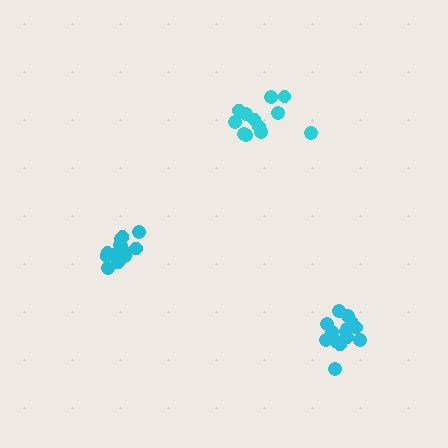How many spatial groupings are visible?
There are 3 spatial groupings.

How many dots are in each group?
Group 1: 12 dots, Group 2: 14 dots, Group 3: 15 dots (41 total).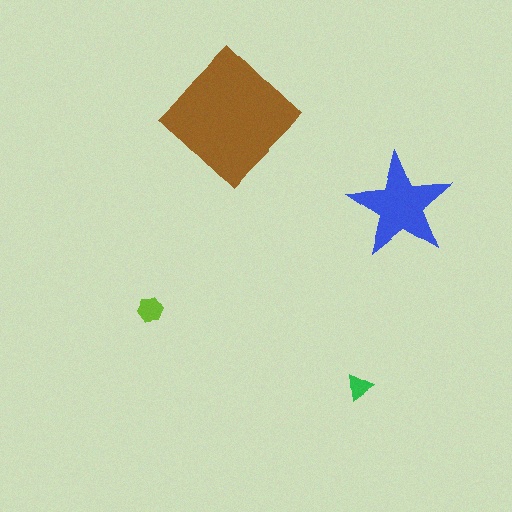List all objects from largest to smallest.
The brown diamond, the blue star, the lime hexagon, the green triangle.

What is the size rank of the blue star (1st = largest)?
2nd.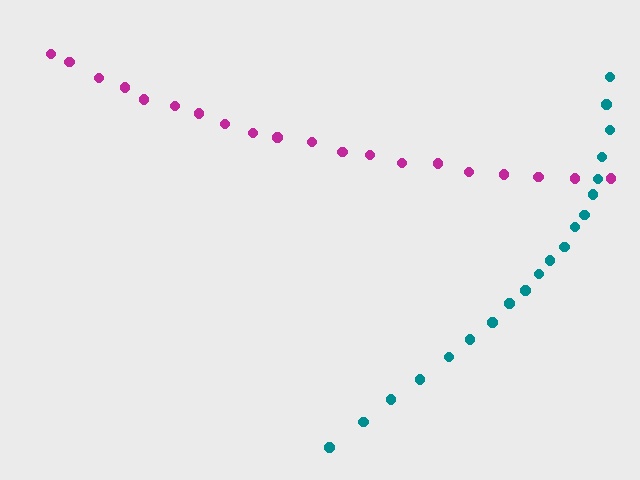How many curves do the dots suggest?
There are 2 distinct paths.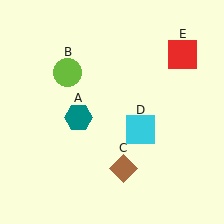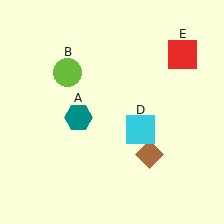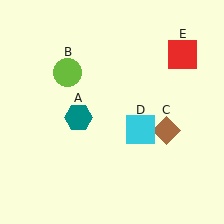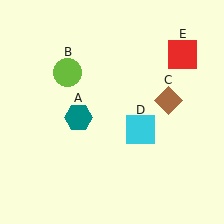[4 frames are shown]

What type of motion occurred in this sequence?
The brown diamond (object C) rotated counterclockwise around the center of the scene.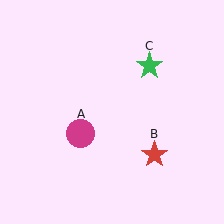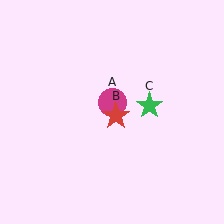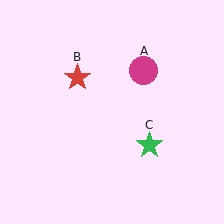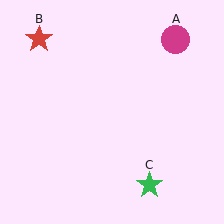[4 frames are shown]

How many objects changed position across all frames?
3 objects changed position: magenta circle (object A), red star (object B), green star (object C).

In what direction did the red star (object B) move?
The red star (object B) moved up and to the left.